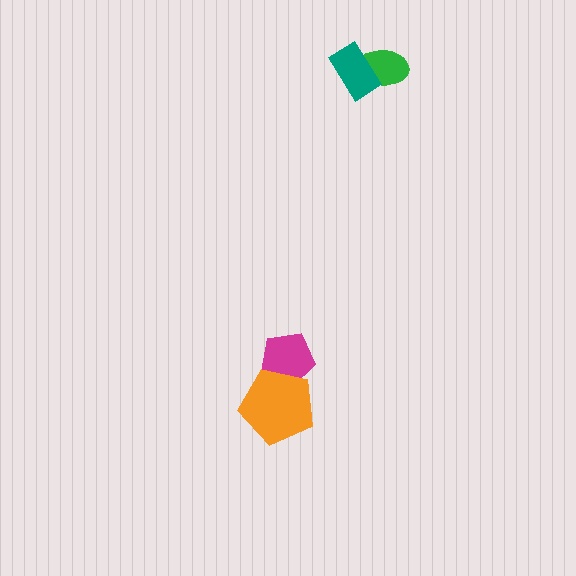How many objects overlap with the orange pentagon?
1 object overlaps with the orange pentagon.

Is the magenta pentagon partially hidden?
Yes, it is partially covered by another shape.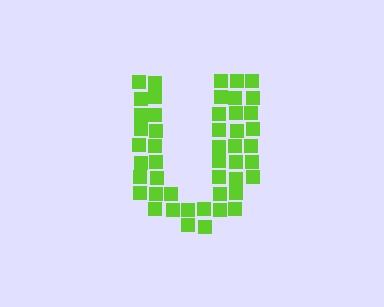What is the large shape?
The large shape is the letter U.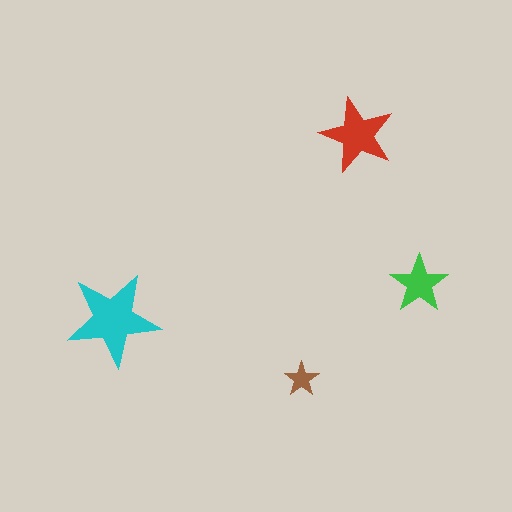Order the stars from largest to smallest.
the cyan one, the red one, the green one, the brown one.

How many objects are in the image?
There are 4 objects in the image.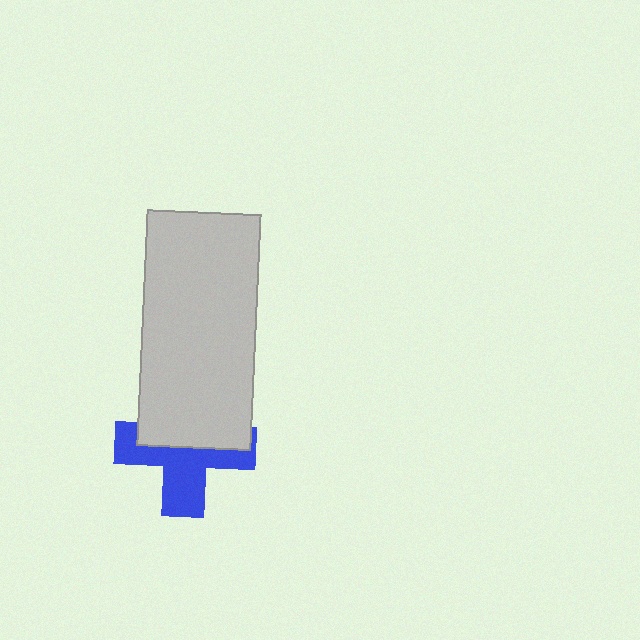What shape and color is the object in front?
The object in front is a light gray rectangle.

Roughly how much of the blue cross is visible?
About half of it is visible (roughly 54%).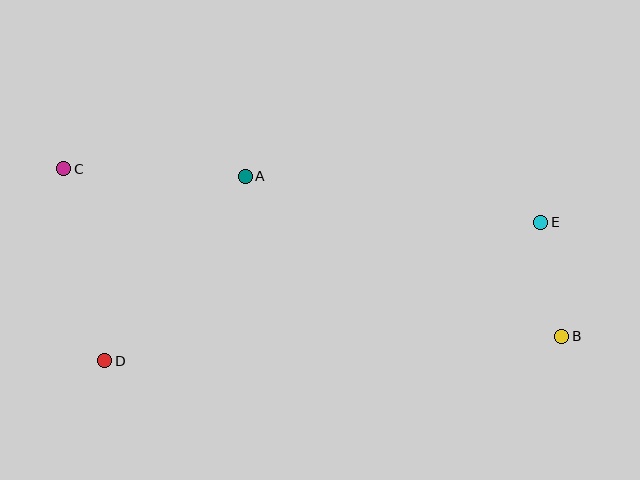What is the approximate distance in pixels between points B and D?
The distance between B and D is approximately 458 pixels.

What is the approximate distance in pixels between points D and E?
The distance between D and E is approximately 458 pixels.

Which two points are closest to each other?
Points B and E are closest to each other.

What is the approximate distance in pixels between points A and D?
The distance between A and D is approximately 232 pixels.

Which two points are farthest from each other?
Points B and C are farthest from each other.